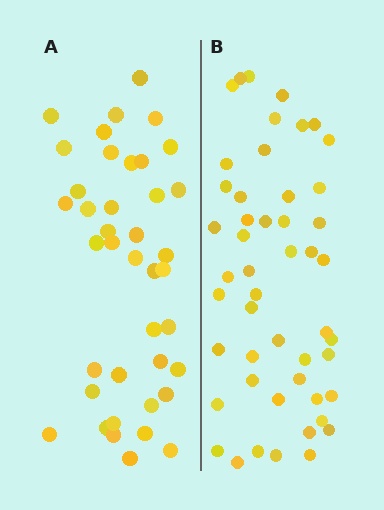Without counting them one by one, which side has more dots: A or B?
Region B (the right region) has more dots.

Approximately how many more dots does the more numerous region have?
Region B has roughly 8 or so more dots than region A.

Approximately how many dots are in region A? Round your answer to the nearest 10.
About 40 dots.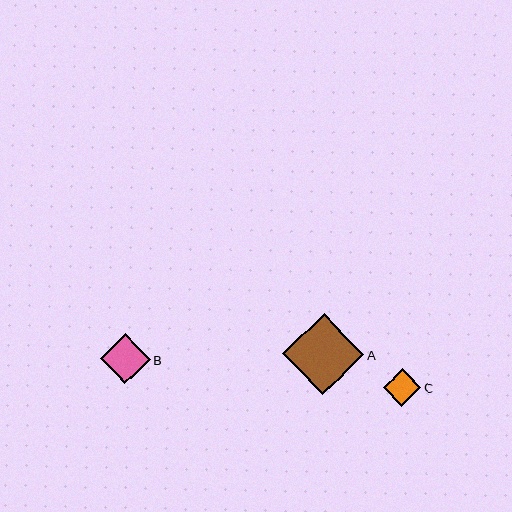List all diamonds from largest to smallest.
From largest to smallest: A, B, C.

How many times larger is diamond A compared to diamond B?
Diamond A is approximately 1.6 times the size of diamond B.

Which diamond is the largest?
Diamond A is the largest with a size of approximately 81 pixels.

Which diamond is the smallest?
Diamond C is the smallest with a size of approximately 38 pixels.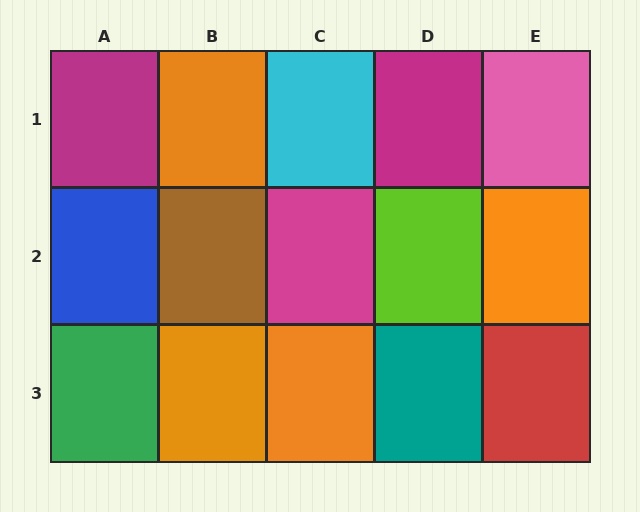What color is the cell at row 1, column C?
Cyan.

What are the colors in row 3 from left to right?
Green, orange, orange, teal, red.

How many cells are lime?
1 cell is lime.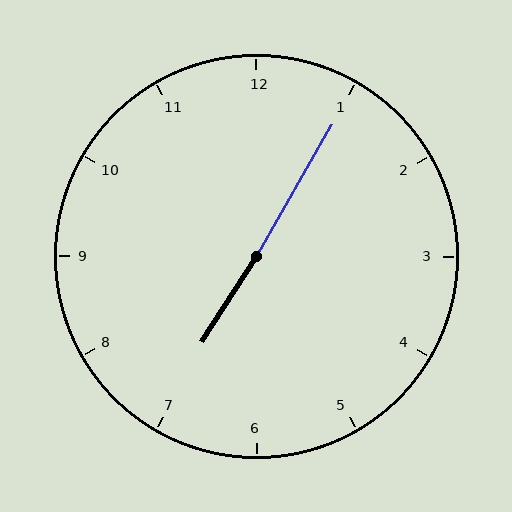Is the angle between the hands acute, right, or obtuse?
It is obtuse.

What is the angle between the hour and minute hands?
Approximately 178 degrees.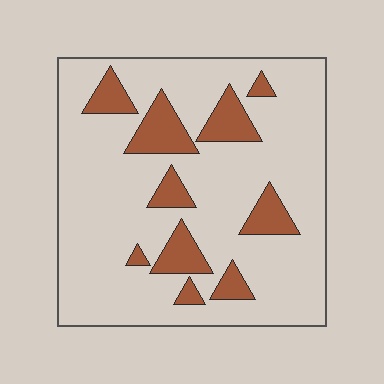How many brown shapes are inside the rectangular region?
10.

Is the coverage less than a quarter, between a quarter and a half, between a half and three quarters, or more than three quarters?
Less than a quarter.